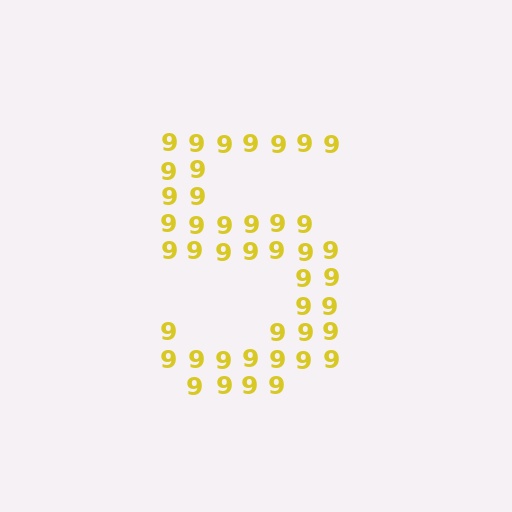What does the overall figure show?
The overall figure shows the digit 5.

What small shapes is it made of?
It is made of small digit 9's.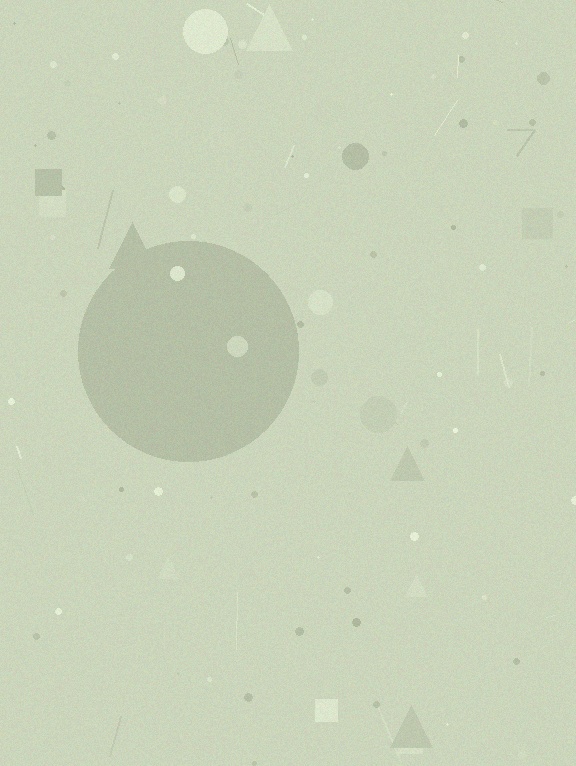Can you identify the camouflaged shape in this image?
The camouflaged shape is a circle.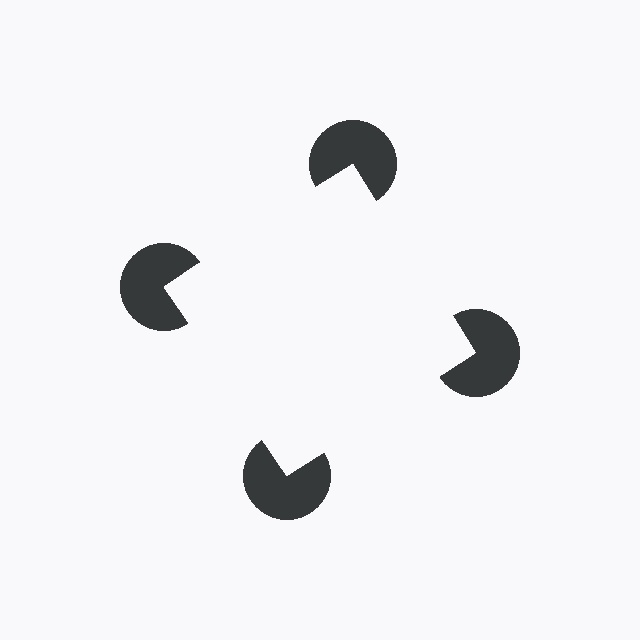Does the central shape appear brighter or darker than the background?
It typically appears slightly brighter than the background, even though no actual brightness change is drawn.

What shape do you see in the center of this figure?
An illusory square — its edges are inferred from the aligned wedge cuts in the pac-man discs, not physically drawn.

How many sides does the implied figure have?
4 sides.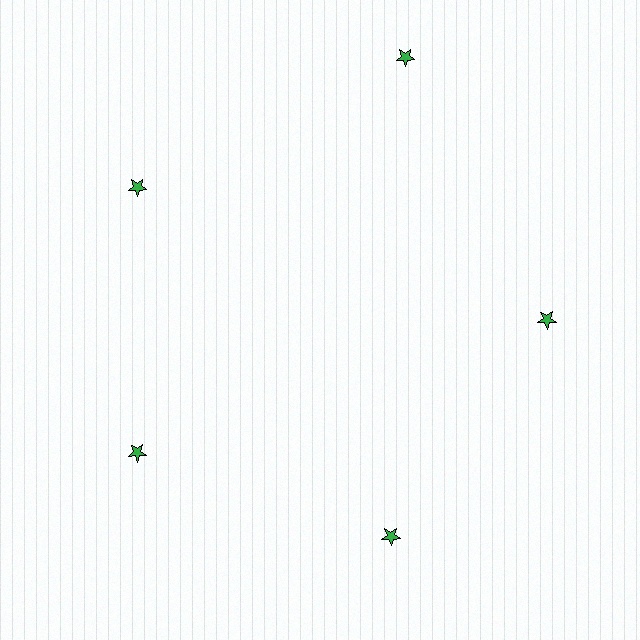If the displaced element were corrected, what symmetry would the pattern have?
It would have 5-fold rotational symmetry — the pattern would map onto itself every 72 degrees.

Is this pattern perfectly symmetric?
No. The 5 green stars are arranged in a ring, but one element near the 1 o'clock position is pushed outward from the center, breaking the 5-fold rotational symmetry.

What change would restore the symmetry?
The symmetry would be restored by moving it inward, back onto the ring so that all 5 stars sit at equal angles and equal distance from the center.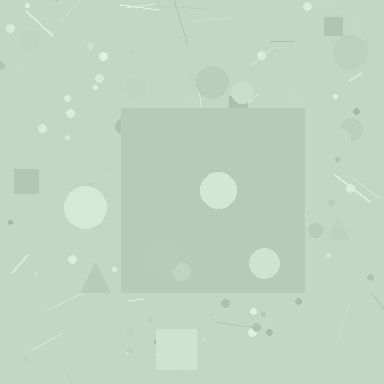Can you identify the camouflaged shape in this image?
The camouflaged shape is a square.